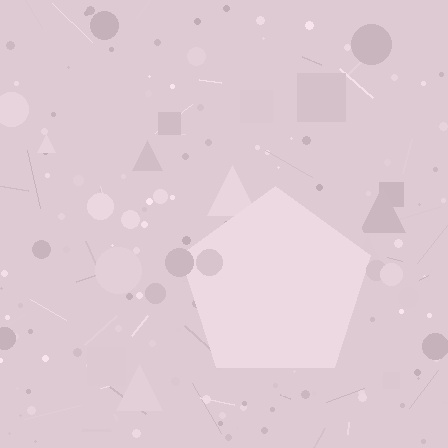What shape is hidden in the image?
A pentagon is hidden in the image.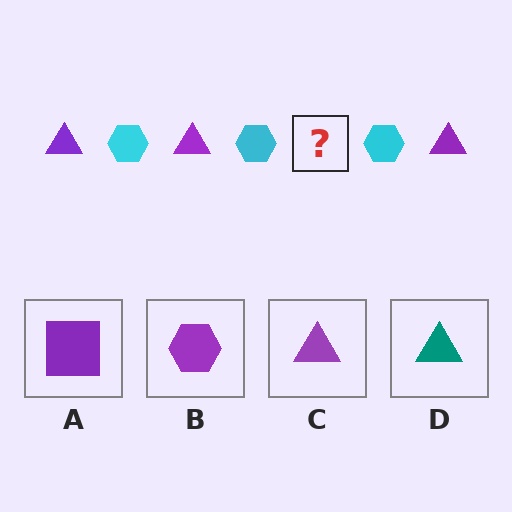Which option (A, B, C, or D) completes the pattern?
C.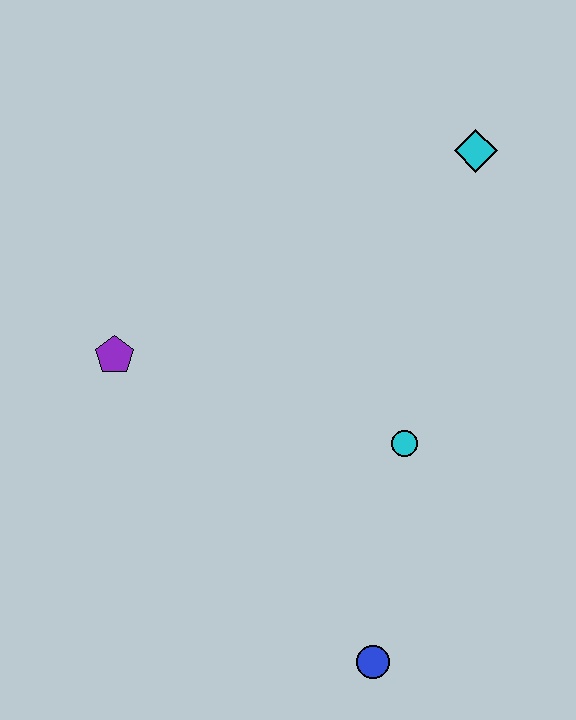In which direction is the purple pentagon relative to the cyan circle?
The purple pentagon is to the left of the cyan circle.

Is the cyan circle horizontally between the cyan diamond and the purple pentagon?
Yes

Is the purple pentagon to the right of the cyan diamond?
No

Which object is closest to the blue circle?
The cyan circle is closest to the blue circle.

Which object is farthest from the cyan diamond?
The blue circle is farthest from the cyan diamond.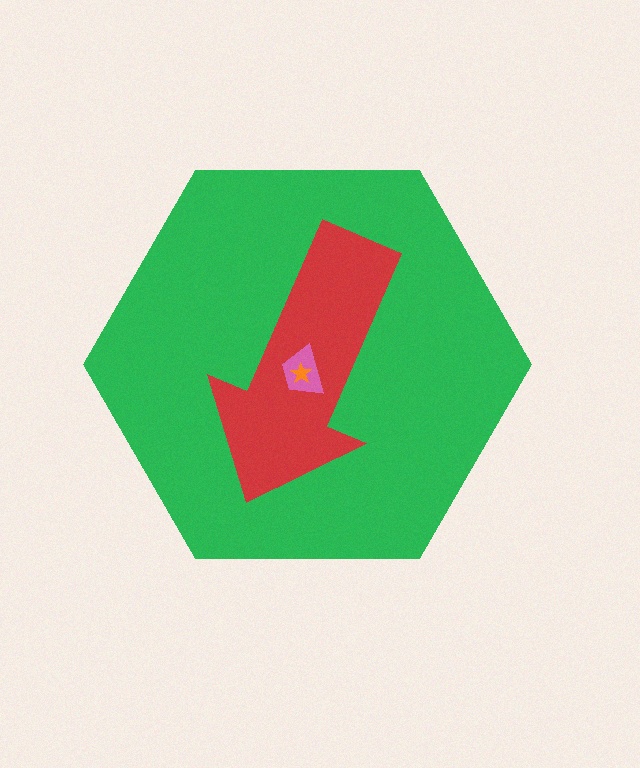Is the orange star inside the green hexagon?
Yes.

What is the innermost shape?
The orange star.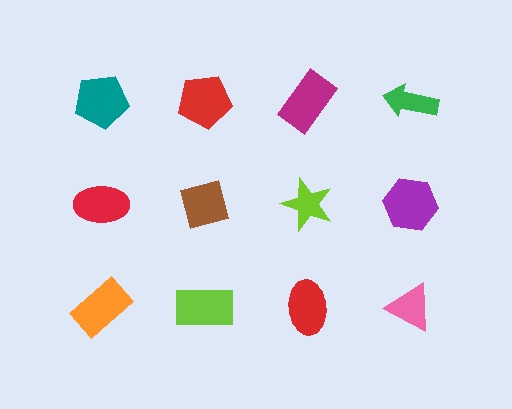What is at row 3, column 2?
A lime rectangle.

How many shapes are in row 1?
4 shapes.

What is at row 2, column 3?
A lime star.